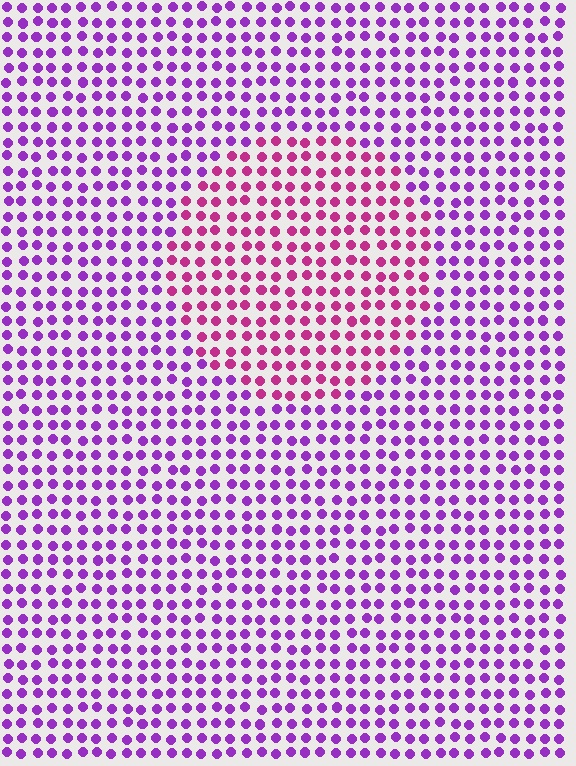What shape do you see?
I see a circle.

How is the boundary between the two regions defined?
The boundary is defined purely by a slight shift in hue (about 39 degrees). Spacing, size, and orientation are identical on both sides.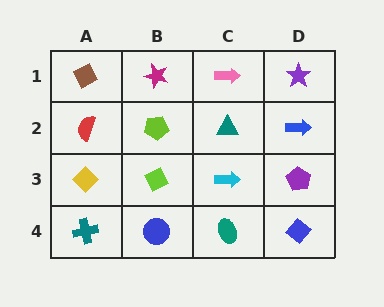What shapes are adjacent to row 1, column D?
A blue arrow (row 2, column D), a pink arrow (row 1, column C).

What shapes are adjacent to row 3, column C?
A teal triangle (row 2, column C), a teal ellipse (row 4, column C), a lime diamond (row 3, column B), a purple pentagon (row 3, column D).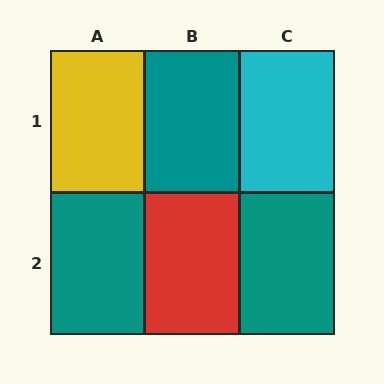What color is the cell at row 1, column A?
Yellow.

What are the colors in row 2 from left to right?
Teal, red, teal.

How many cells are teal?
3 cells are teal.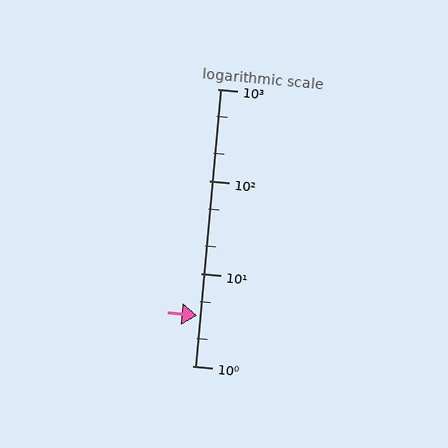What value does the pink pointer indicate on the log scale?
The pointer indicates approximately 3.5.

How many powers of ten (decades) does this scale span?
The scale spans 3 decades, from 1 to 1000.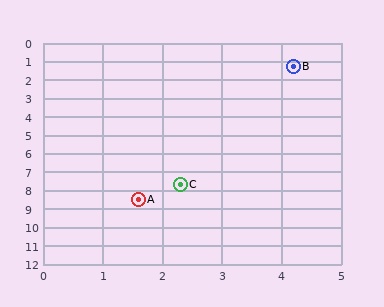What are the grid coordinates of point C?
Point C is at approximately (2.3, 7.7).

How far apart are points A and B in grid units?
Points A and B are about 7.7 grid units apart.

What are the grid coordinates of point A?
Point A is at approximately (1.6, 8.5).